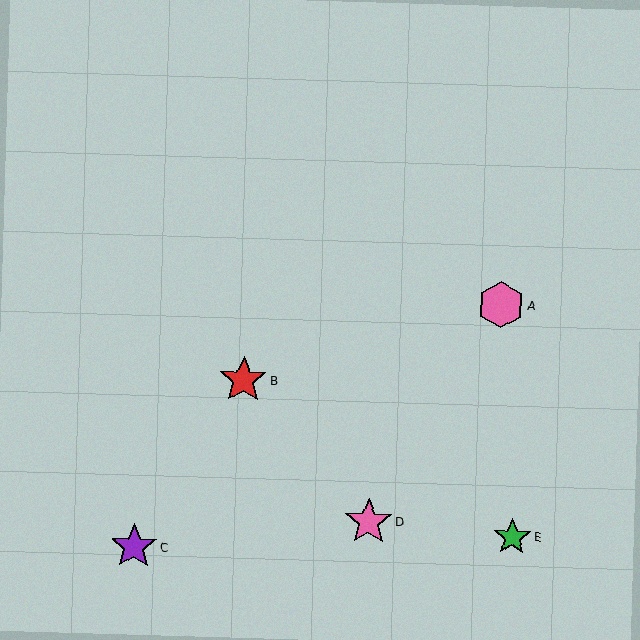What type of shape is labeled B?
Shape B is a red star.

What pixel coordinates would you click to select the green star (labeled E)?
Click at (512, 537) to select the green star E.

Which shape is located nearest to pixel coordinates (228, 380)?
The red star (labeled B) at (243, 380) is nearest to that location.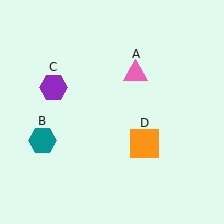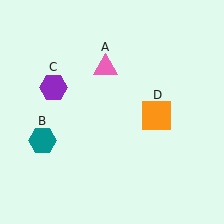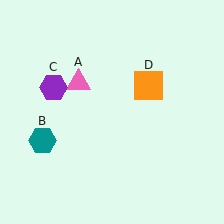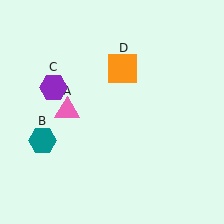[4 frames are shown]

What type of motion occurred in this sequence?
The pink triangle (object A), orange square (object D) rotated counterclockwise around the center of the scene.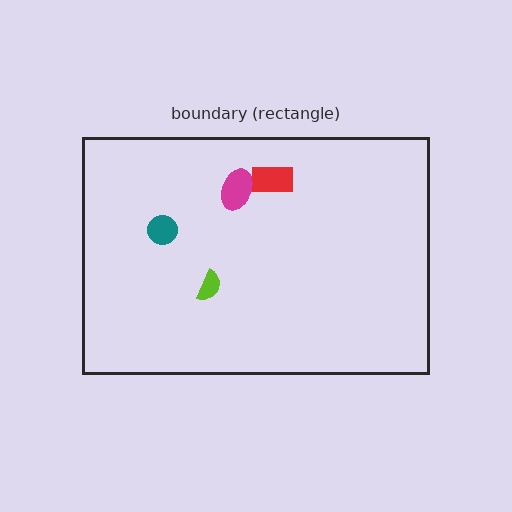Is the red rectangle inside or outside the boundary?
Inside.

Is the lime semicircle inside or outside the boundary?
Inside.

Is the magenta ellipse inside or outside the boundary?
Inside.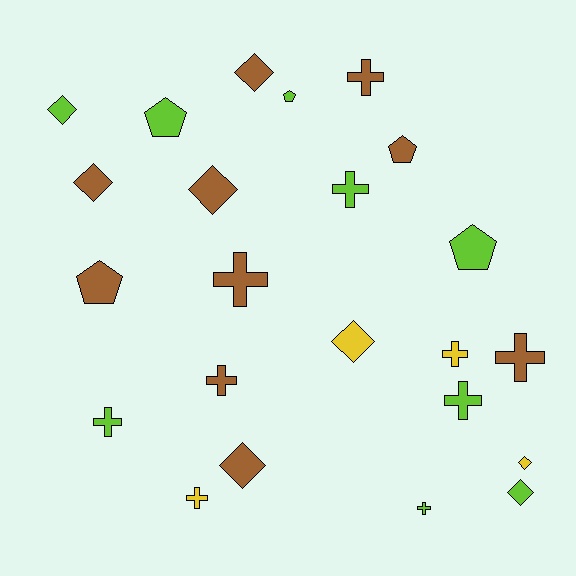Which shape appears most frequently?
Cross, with 10 objects.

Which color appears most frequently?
Brown, with 10 objects.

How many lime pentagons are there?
There are 3 lime pentagons.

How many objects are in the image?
There are 23 objects.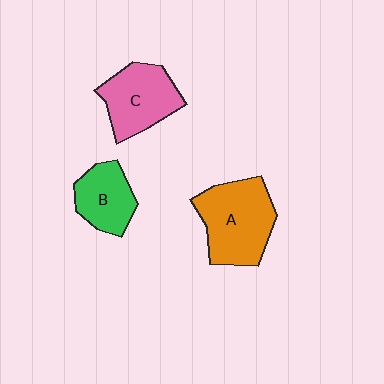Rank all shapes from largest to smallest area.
From largest to smallest: A (orange), C (pink), B (green).